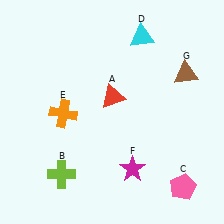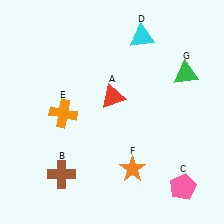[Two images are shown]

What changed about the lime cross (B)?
In Image 1, B is lime. In Image 2, it changed to brown.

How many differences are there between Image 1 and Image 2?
There are 3 differences between the two images.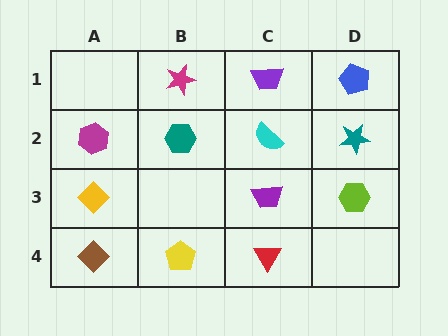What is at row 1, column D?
A blue pentagon.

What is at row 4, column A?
A brown diamond.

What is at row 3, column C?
A purple trapezoid.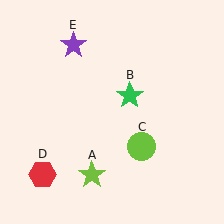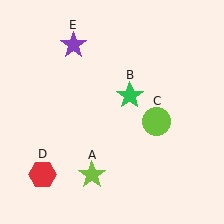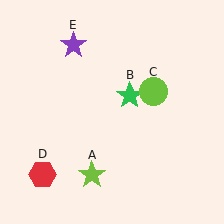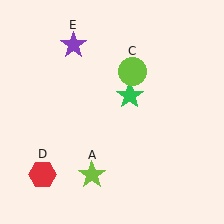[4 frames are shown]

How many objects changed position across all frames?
1 object changed position: lime circle (object C).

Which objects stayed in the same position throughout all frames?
Lime star (object A) and green star (object B) and red hexagon (object D) and purple star (object E) remained stationary.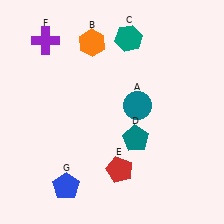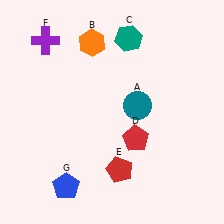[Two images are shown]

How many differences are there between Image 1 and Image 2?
There is 1 difference between the two images.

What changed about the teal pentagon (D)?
In Image 1, D is teal. In Image 2, it changed to red.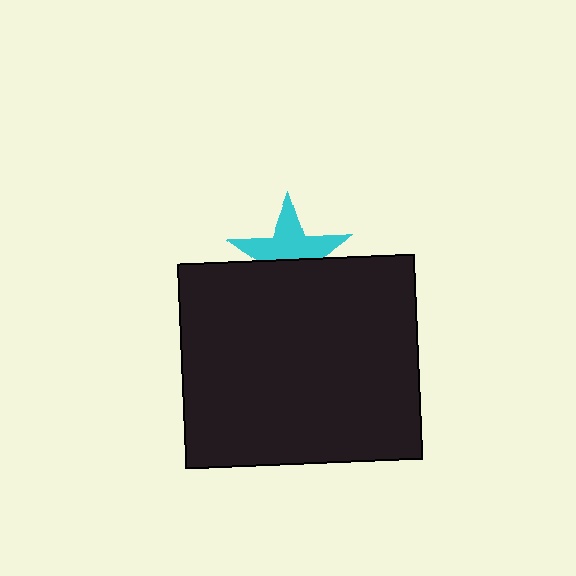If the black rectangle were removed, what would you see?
You would see the complete cyan star.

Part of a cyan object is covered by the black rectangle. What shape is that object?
It is a star.